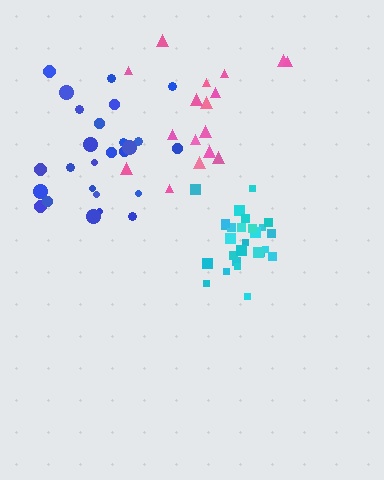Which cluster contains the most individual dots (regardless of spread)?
Cyan (27).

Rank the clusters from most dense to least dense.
cyan, blue, pink.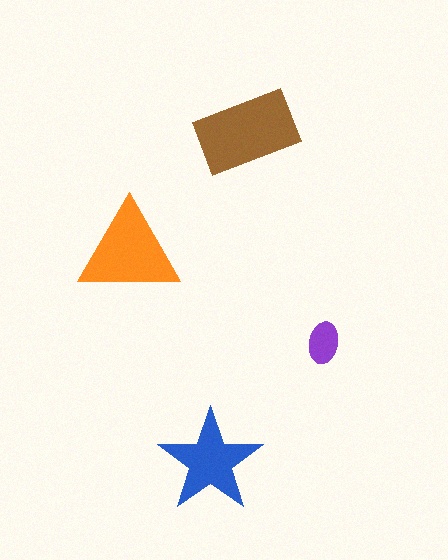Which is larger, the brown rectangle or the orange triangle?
The brown rectangle.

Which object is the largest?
The brown rectangle.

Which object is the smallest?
The purple ellipse.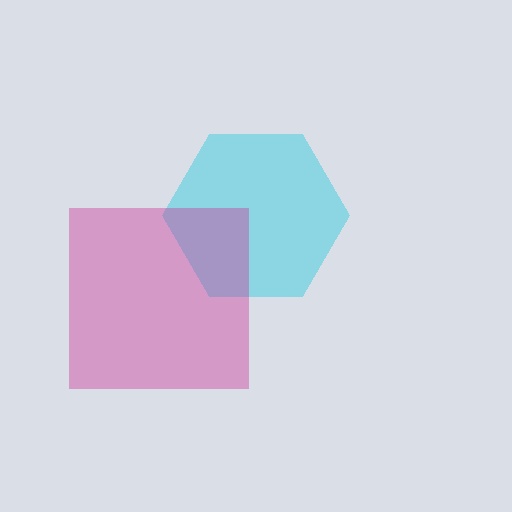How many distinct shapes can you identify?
There are 2 distinct shapes: a cyan hexagon, a magenta square.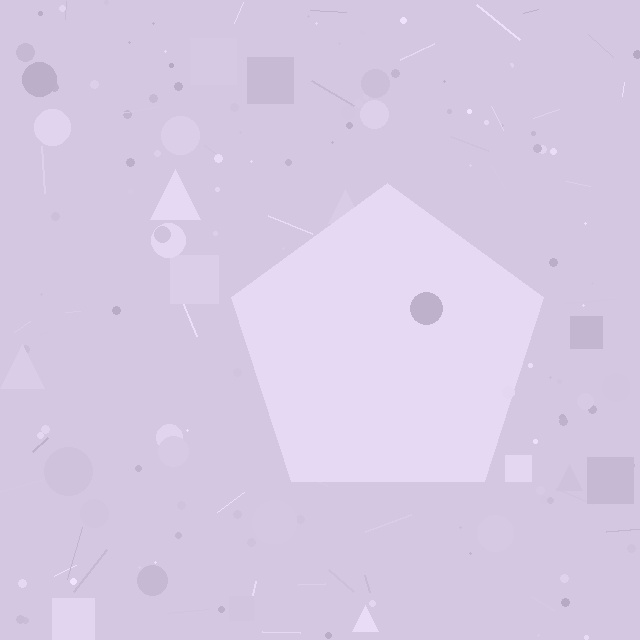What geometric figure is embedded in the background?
A pentagon is embedded in the background.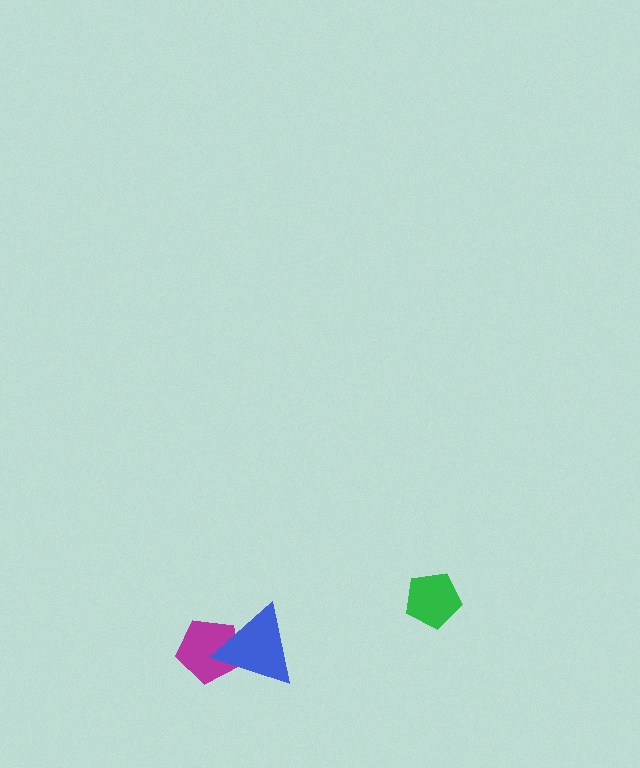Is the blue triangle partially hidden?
No, no other shape covers it.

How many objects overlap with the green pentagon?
0 objects overlap with the green pentagon.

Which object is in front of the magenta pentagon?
The blue triangle is in front of the magenta pentagon.